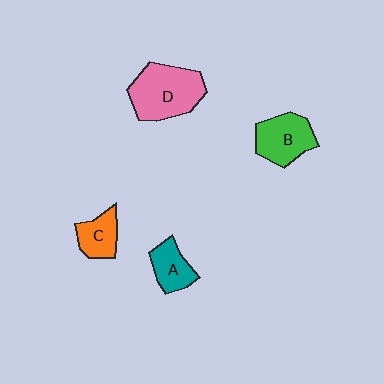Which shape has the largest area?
Shape D (pink).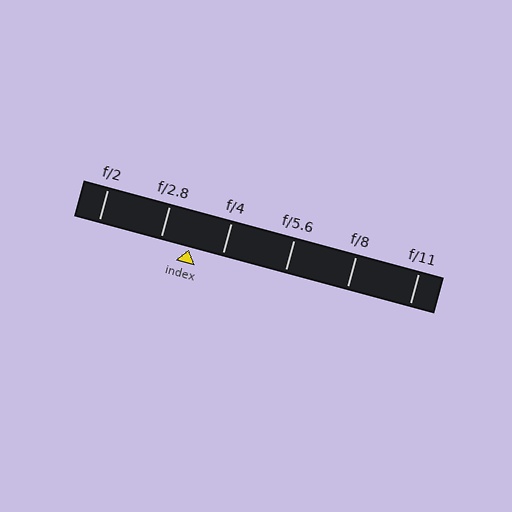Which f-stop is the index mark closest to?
The index mark is closest to f/2.8.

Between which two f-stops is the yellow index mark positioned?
The index mark is between f/2.8 and f/4.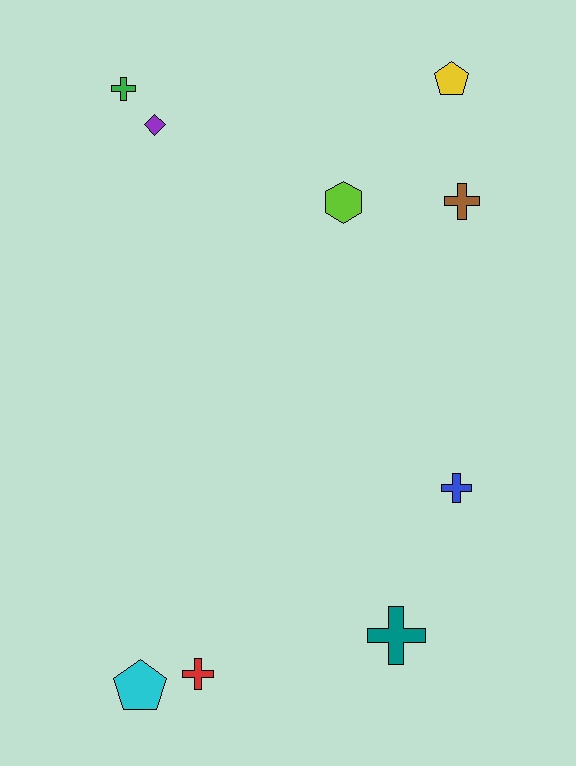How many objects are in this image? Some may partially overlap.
There are 9 objects.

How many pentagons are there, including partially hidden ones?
There are 2 pentagons.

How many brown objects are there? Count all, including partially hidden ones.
There is 1 brown object.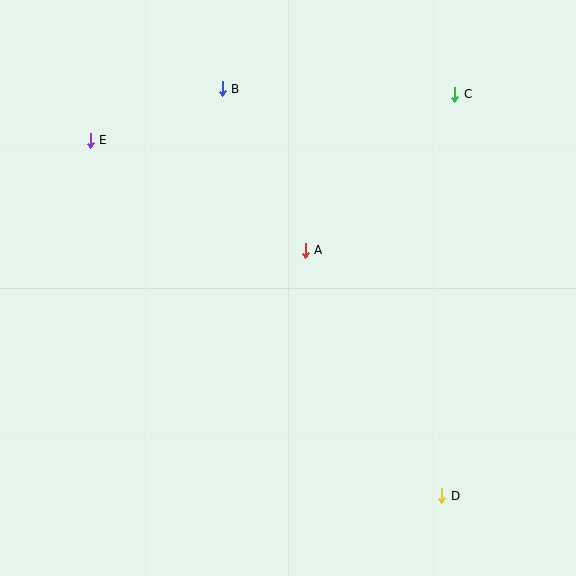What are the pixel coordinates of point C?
Point C is at (455, 94).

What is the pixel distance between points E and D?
The distance between E and D is 500 pixels.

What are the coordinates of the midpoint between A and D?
The midpoint between A and D is at (374, 373).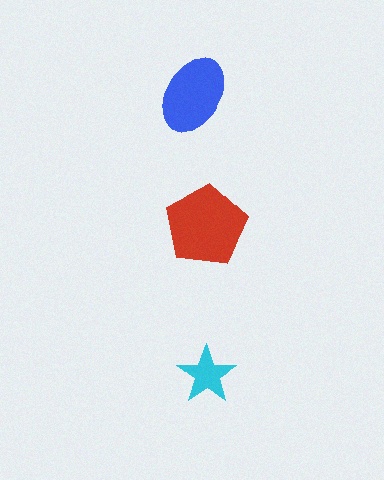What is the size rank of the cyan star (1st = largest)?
3rd.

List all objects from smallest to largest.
The cyan star, the blue ellipse, the red pentagon.